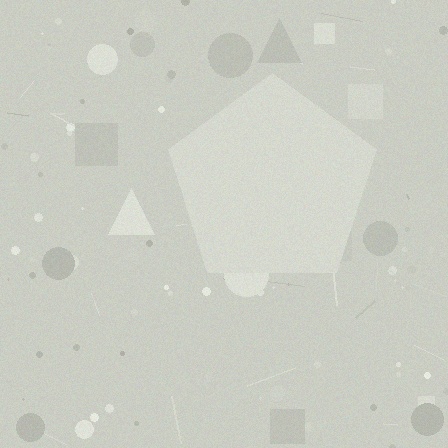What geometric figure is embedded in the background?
A pentagon is embedded in the background.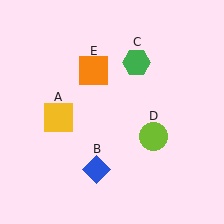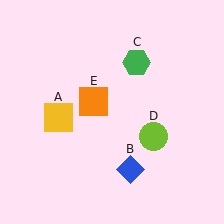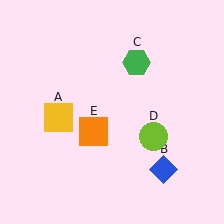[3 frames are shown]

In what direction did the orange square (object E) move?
The orange square (object E) moved down.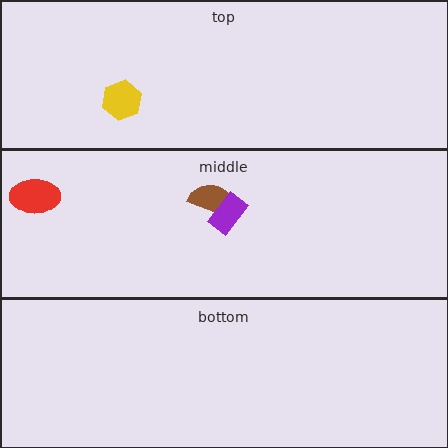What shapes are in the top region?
The yellow hexagon.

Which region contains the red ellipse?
The middle region.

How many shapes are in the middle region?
3.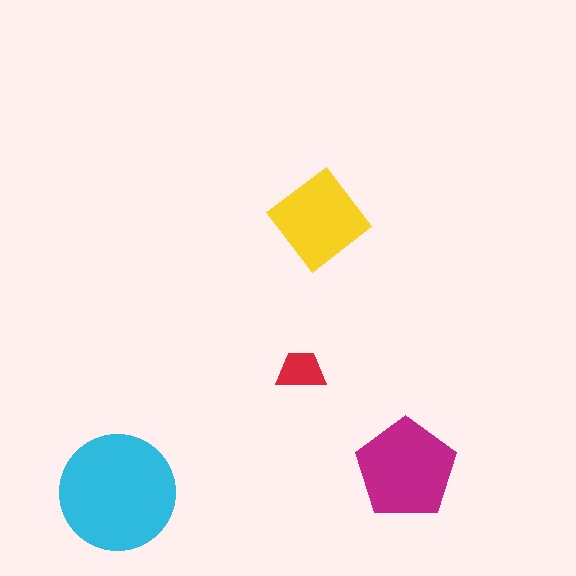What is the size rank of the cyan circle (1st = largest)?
1st.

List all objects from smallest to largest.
The red trapezoid, the yellow diamond, the magenta pentagon, the cyan circle.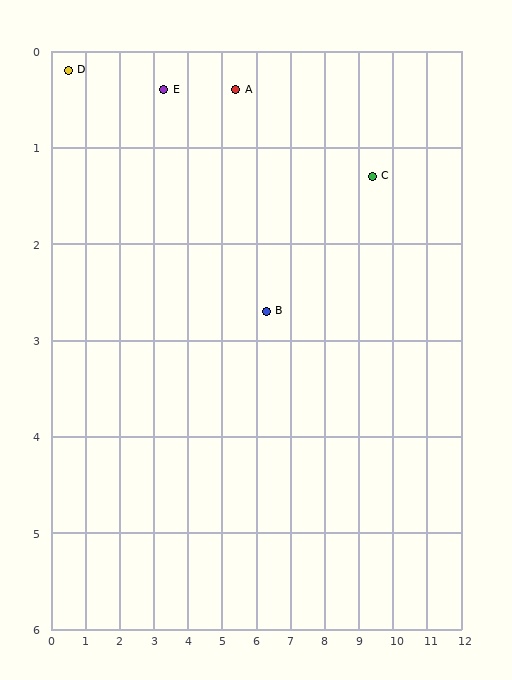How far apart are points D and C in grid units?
Points D and C are about 9.0 grid units apart.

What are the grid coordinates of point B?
Point B is at approximately (6.3, 2.7).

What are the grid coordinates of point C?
Point C is at approximately (9.4, 1.3).